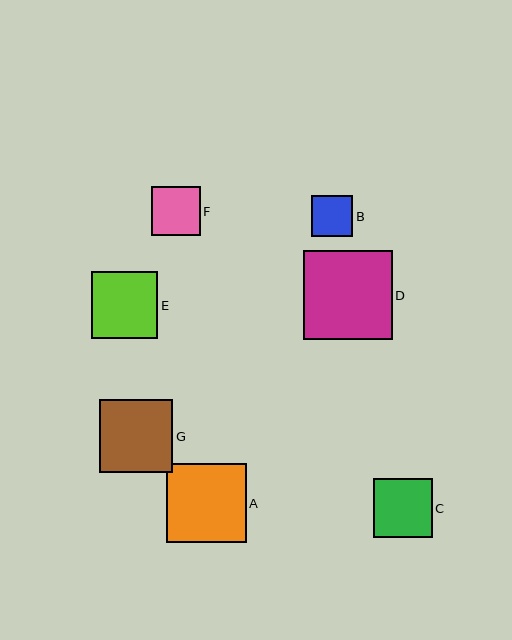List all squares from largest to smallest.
From largest to smallest: D, A, G, E, C, F, B.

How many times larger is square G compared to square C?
Square G is approximately 1.2 times the size of square C.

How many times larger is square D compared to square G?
Square D is approximately 1.2 times the size of square G.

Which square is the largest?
Square D is the largest with a size of approximately 89 pixels.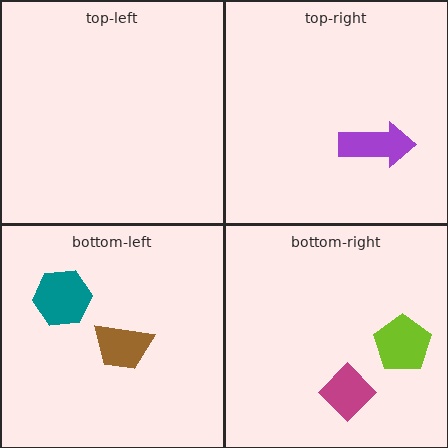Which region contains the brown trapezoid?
The bottom-left region.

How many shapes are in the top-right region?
1.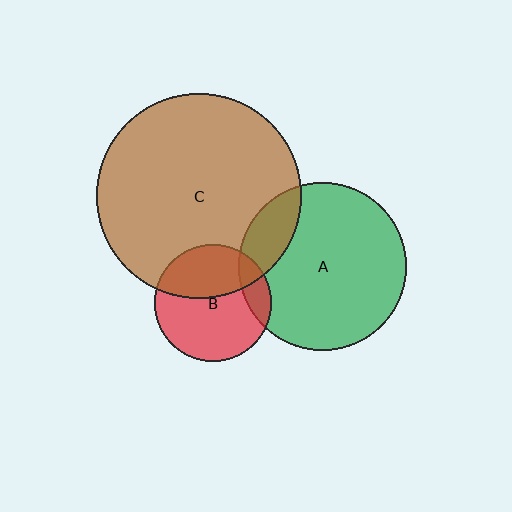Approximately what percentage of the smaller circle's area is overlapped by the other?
Approximately 15%.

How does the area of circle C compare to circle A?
Approximately 1.5 times.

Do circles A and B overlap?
Yes.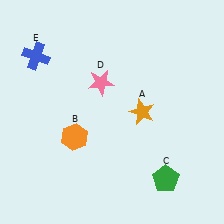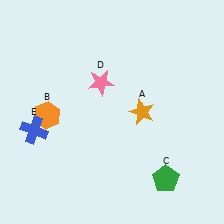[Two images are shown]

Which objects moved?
The objects that moved are: the orange hexagon (B), the blue cross (E).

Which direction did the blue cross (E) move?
The blue cross (E) moved down.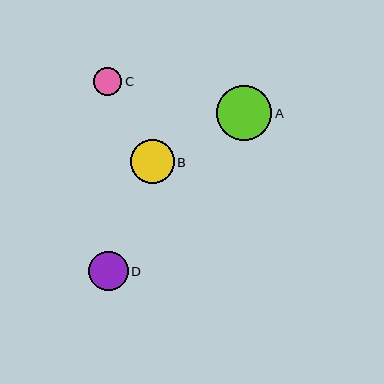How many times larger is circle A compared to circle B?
Circle A is approximately 1.2 times the size of circle B.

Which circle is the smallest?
Circle C is the smallest with a size of approximately 28 pixels.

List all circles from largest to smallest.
From largest to smallest: A, B, D, C.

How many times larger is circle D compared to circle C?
Circle D is approximately 1.4 times the size of circle C.